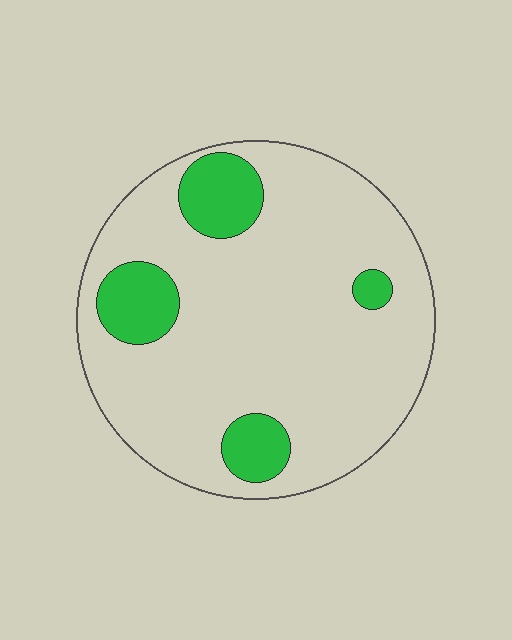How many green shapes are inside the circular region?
4.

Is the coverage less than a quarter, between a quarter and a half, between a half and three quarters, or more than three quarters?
Less than a quarter.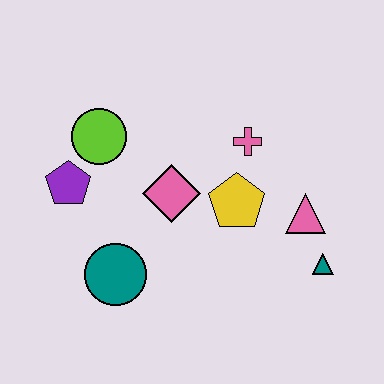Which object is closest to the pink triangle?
The teal triangle is closest to the pink triangle.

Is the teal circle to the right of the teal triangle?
No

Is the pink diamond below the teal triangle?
No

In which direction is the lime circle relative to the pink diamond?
The lime circle is to the left of the pink diamond.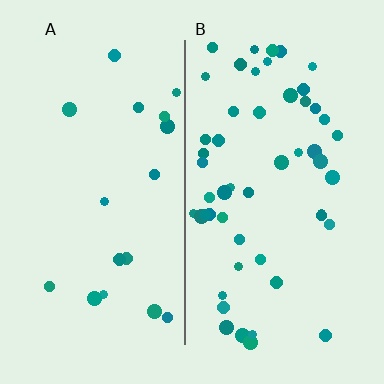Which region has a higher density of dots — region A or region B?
B (the right).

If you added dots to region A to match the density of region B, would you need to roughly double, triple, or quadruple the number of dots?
Approximately triple.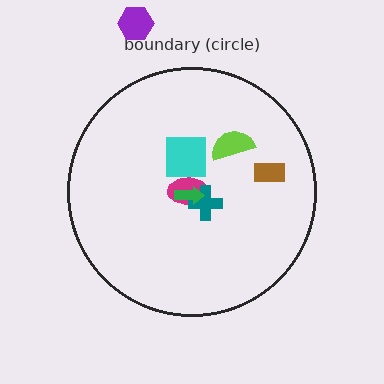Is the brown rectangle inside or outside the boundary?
Inside.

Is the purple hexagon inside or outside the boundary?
Outside.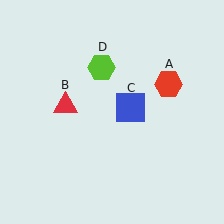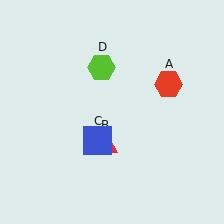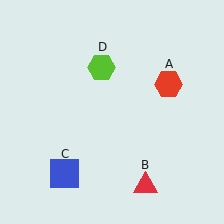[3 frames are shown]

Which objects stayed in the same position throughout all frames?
Red hexagon (object A) and lime hexagon (object D) remained stationary.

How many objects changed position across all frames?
2 objects changed position: red triangle (object B), blue square (object C).